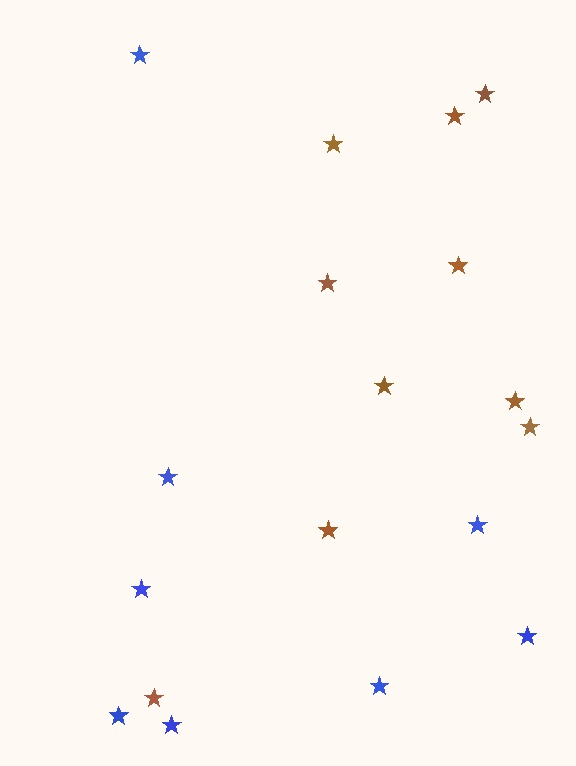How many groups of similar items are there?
There are 2 groups: one group of brown stars (10) and one group of blue stars (8).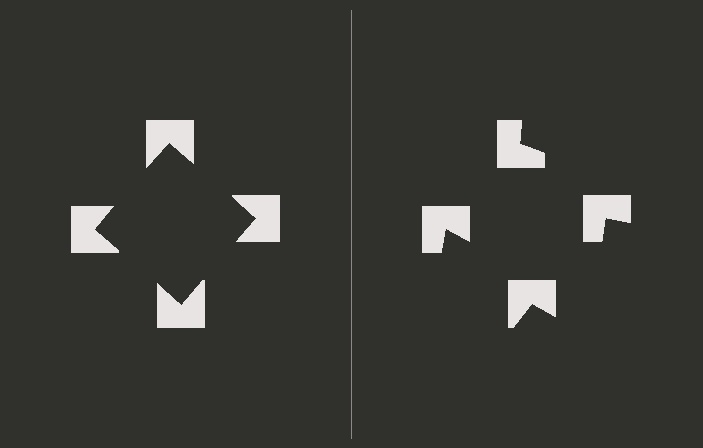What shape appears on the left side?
An illusory square.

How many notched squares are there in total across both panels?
8 — 4 on each side.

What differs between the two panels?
The notched squares are positioned identically on both sides; only the wedge orientations differ. On the left they align to a square; on the right they are misaligned.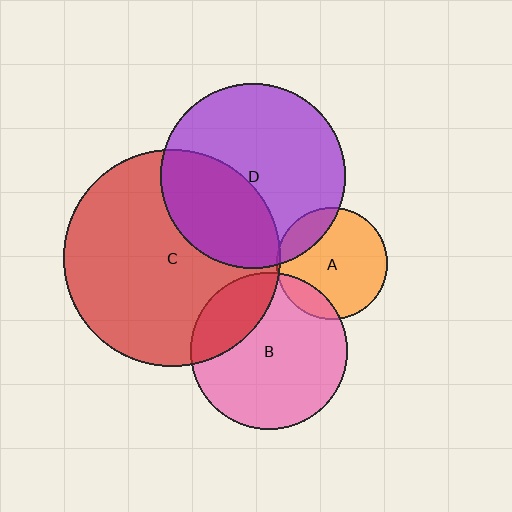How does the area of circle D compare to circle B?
Approximately 1.4 times.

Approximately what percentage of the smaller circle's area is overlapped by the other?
Approximately 25%.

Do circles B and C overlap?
Yes.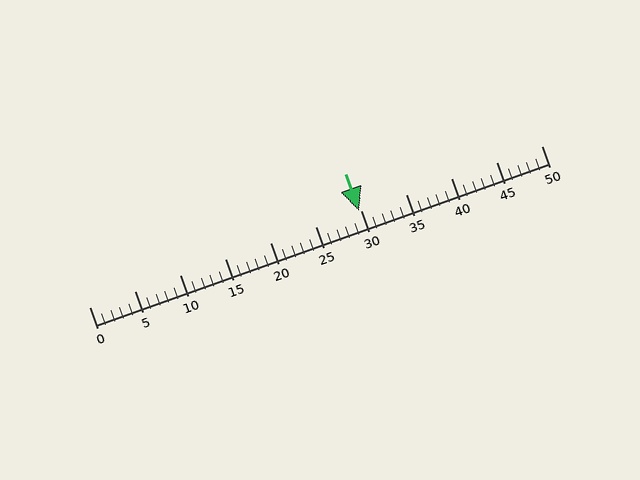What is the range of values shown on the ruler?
The ruler shows values from 0 to 50.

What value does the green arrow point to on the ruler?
The green arrow points to approximately 30.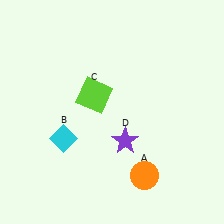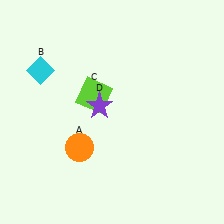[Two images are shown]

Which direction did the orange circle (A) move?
The orange circle (A) moved left.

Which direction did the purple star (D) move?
The purple star (D) moved up.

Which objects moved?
The objects that moved are: the orange circle (A), the cyan diamond (B), the purple star (D).